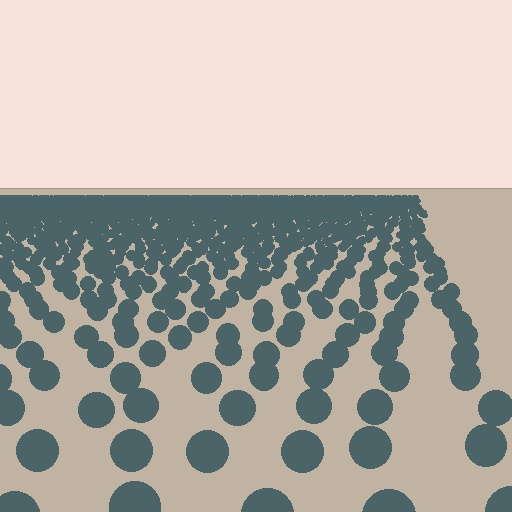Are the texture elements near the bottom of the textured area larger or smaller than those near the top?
Larger. Near the bottom, elements are closer to the viewer and appear at a bigger on-screen size.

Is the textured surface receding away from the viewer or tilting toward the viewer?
The surface is receding away from the viewer. Texture elements get smaller and denser toward the top.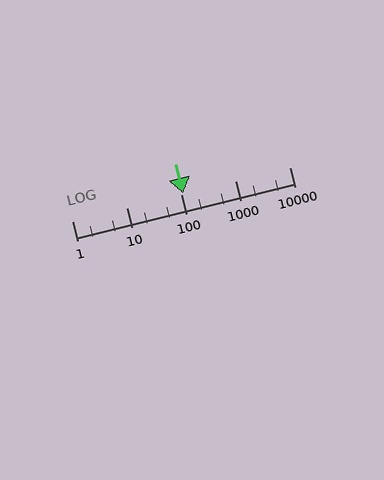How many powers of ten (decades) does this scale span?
The scale spans 4 decades, from 1 to 10000.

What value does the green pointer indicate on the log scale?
The pointer indicates approximately 110.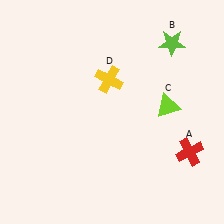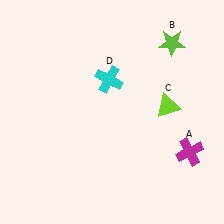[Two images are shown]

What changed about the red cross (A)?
In Image 1, A is red. In Image 2, it changed to magenta.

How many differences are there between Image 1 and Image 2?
There are 2 differences between the two images.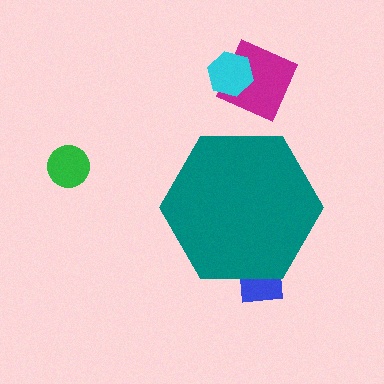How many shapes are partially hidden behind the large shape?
1 shape is partially hidden.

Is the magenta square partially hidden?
No, the magenta square is fully visible.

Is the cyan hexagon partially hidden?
No, the cyan hexagon is fully visible.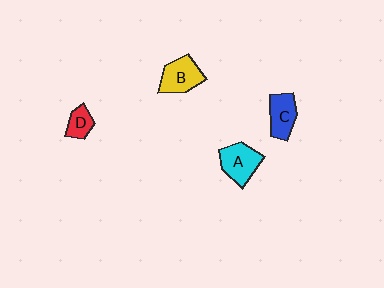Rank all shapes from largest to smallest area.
From largest to smallest: A (cyan), B (yellow), C (blue), D (red).